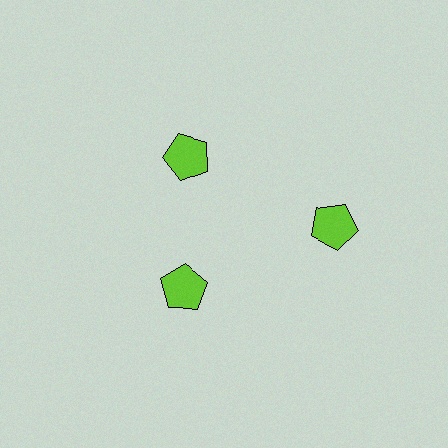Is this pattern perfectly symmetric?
No. The 3 lime pentagons are arranged in a ring, but one element near the 3 o'clock position is pushed outward from the center, breaking the 3-fold rotational symmetry.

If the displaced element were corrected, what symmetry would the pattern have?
It would have 3-fold rotational symmetry — the pattern would map onto itself every 120 degrees.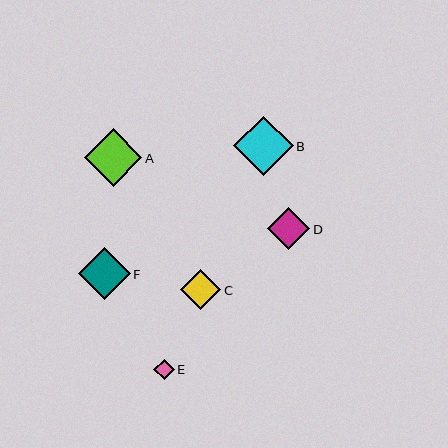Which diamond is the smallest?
Diamond E is the smallest with a size of approximately 20 pixels.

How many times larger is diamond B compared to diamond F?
Diamond B is approximately 1.2 times the size of diamond F.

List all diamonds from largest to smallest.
From largest to smallest: B, A, F, D, C, E.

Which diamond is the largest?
Diamond B is the largest with a size of approximately 59 pixels.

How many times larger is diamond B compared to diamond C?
Diamond B is approximately 1.5 times the size of diamond C.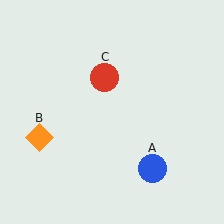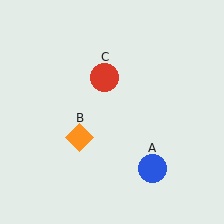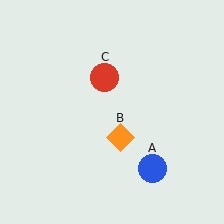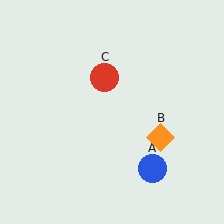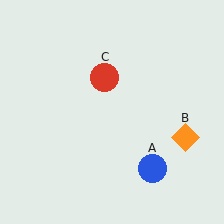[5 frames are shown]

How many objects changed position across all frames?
1 object changed position: orange diamond (object B).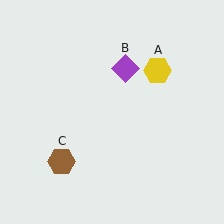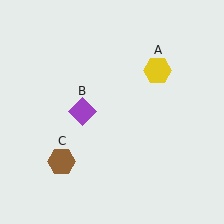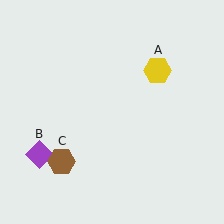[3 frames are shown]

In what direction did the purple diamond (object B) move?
The purple diamond (object B) moved down and to the left.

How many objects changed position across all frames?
1 object changed position: purple diamond (object B).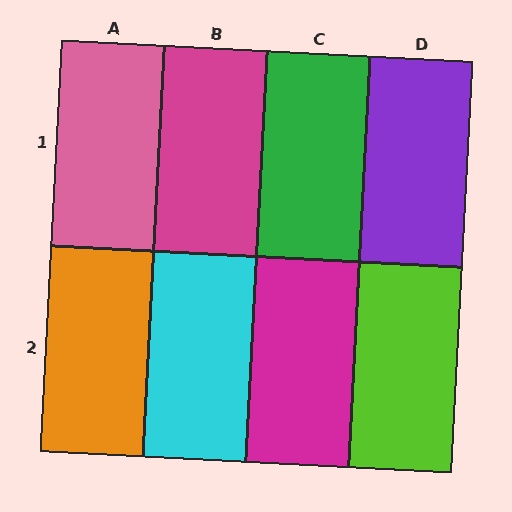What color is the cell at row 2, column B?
Cyan.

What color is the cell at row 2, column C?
Magenta.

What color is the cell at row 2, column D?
Lime.